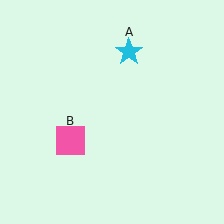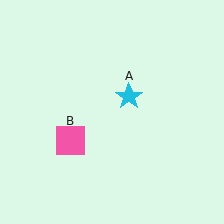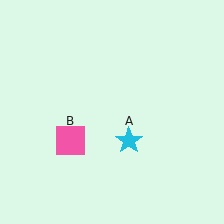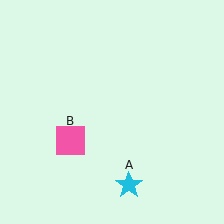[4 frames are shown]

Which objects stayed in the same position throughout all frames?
Pink square (object B) remained stationary.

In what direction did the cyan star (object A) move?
The cyan star (object A) moved down.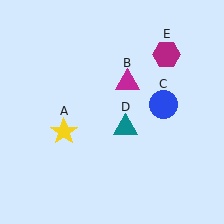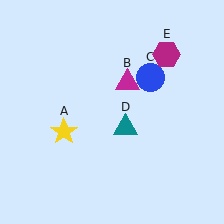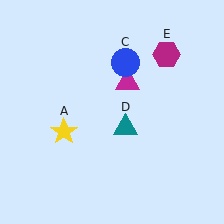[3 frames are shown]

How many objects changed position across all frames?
1 object changed position: blue circle (object C).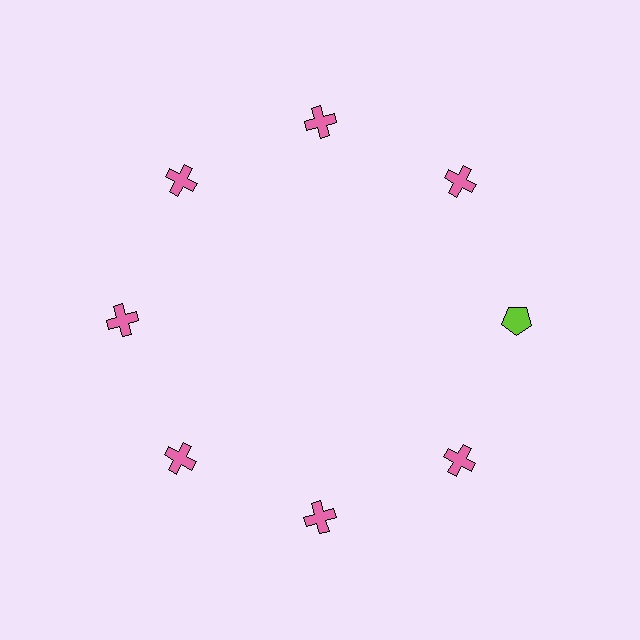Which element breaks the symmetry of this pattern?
The lime pentagon at roughly the 3 o'clock position breaks the symmetry. All other shapes are pink crosses.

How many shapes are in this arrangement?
There are 8 shapes arranged in a ring pattern.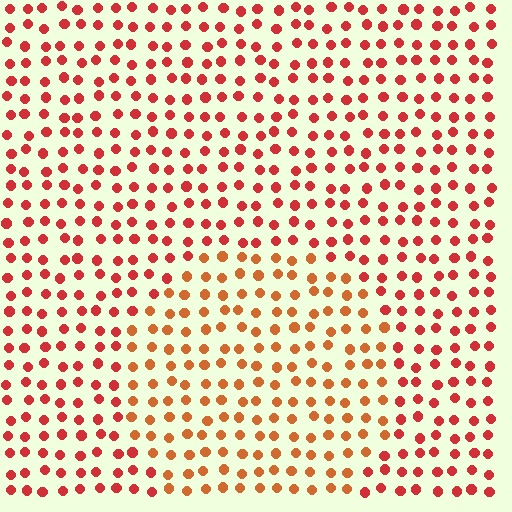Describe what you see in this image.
The image is filled with small red elements in a uniform arrangement. A circle-shaped region is visible where the elements are tinted to a slightly different hue, forming a subtle color boundary.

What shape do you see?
I see a circle.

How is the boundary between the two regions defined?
The boundary is defined purely by a slight shift in hue (about 25 degrees). Spacing, size, and orientation are identical on both sides.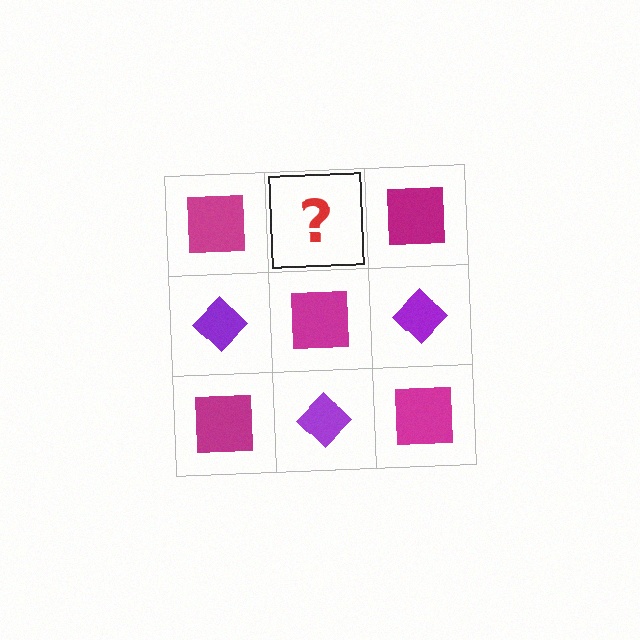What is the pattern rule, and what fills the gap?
The rule is that it alternates magenta square and purple diamond in a checkerboard pattern. The gap should be filled with a purple diamond.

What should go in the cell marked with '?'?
The missing cell should contain a purple diamond.